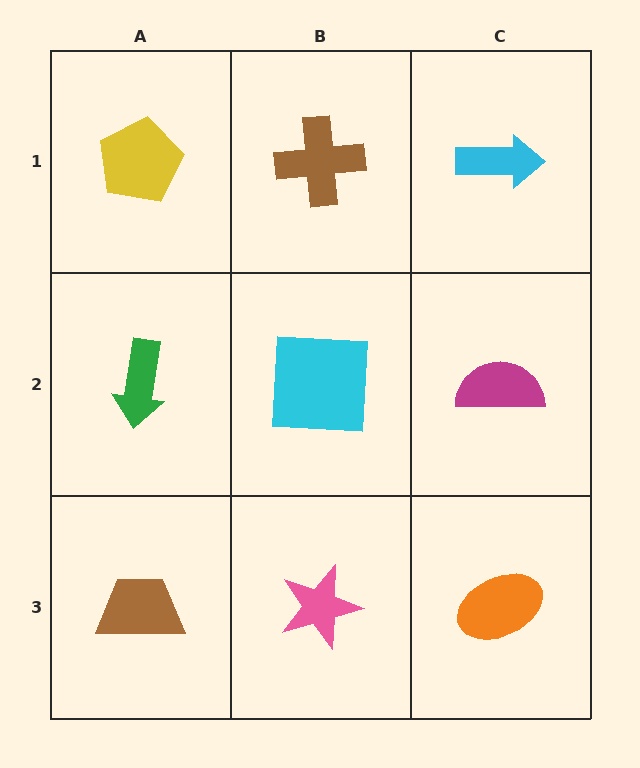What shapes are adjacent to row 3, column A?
A green arrow (row 2, column A), a pink star (row 3, column B).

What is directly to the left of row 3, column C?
A pink star.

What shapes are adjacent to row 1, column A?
A green arrow (row 2, column A), a brown cross (row 1, column B).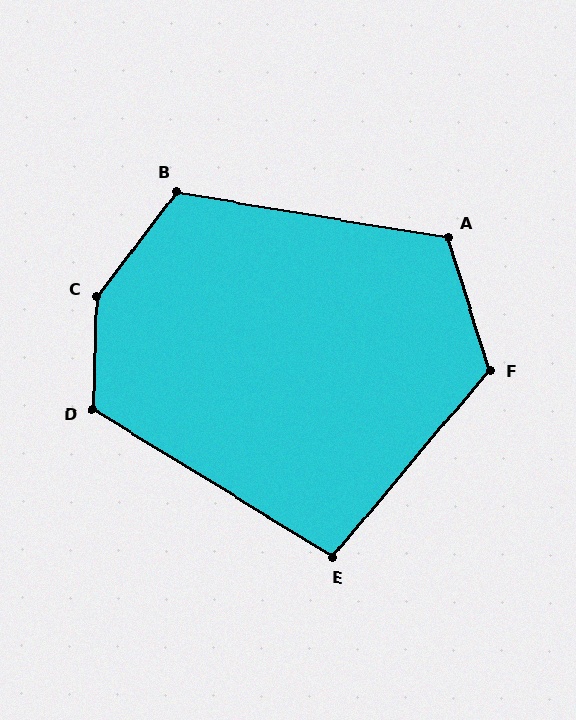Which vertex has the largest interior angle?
C, at approximately 145 degrees.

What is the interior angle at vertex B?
Approximately 118 degrees (obtuse).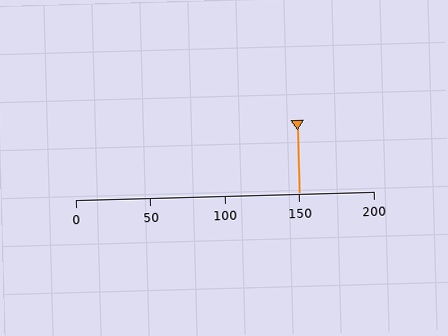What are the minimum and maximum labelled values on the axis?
The axis runs from 0 to 200.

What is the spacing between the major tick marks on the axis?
The major ticks are spaced 50 apart.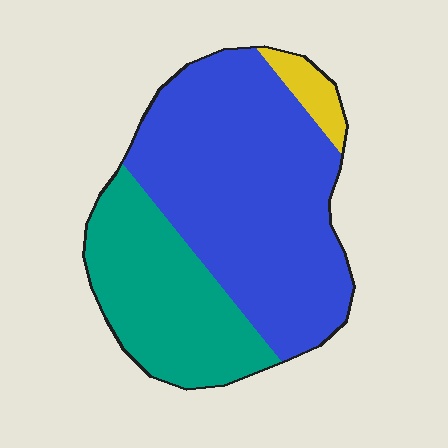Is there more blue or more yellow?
Blue.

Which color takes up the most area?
Blue, at roughly 60%.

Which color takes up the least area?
Yellow, at roughly 5%.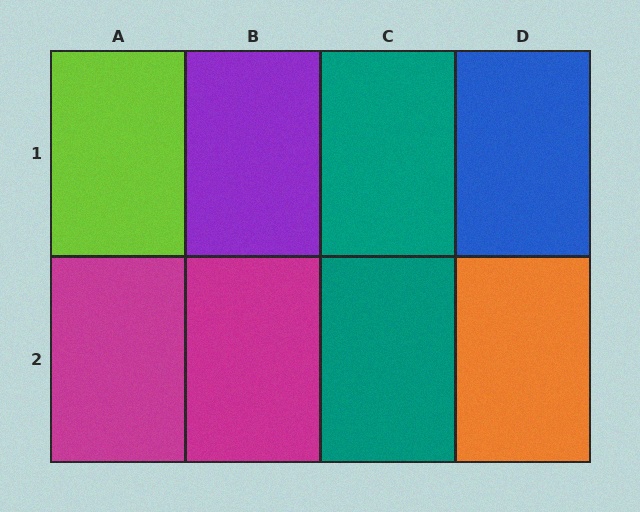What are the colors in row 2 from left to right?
Magenta, magenta, teal, orange.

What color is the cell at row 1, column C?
Teal.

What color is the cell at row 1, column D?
Blue.